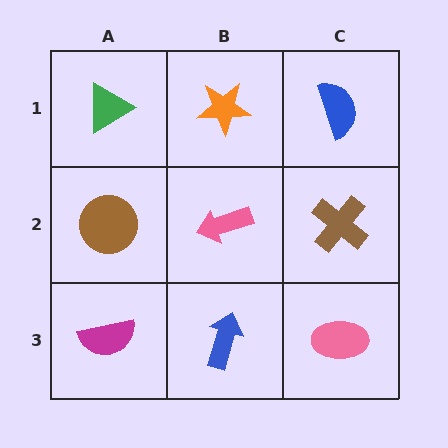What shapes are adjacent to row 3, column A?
A brown circle (row 2, column A), a blue arrow (row 3, column B).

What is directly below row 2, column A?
A magenta semicircle.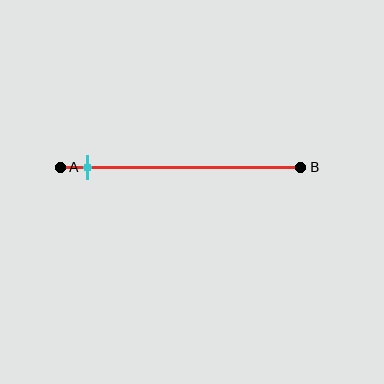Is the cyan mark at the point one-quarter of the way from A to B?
No, the mark is at about 10% from A, not at the 25% one-quarter point.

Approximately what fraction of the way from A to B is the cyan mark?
The cyan mark is approximately 10% of the way from A to B.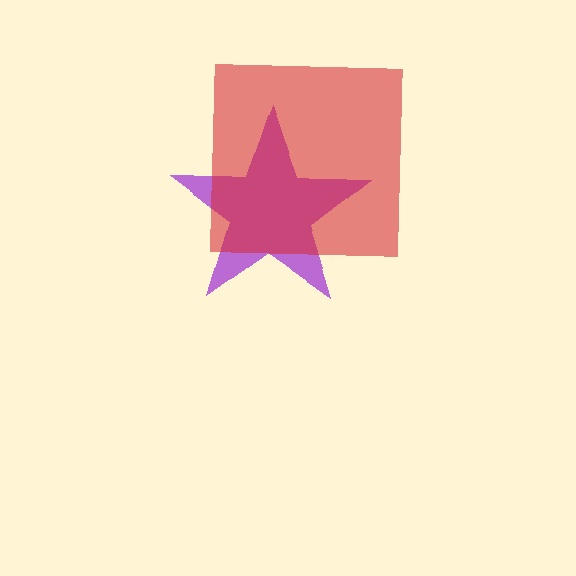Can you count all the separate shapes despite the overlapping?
Yes, there are 2 separate shapes.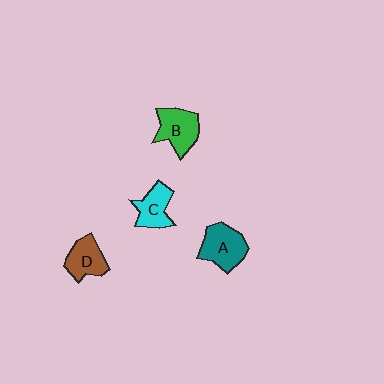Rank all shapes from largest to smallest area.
From largest to smallest: A (teal), B (green), D (brown), C (cyan).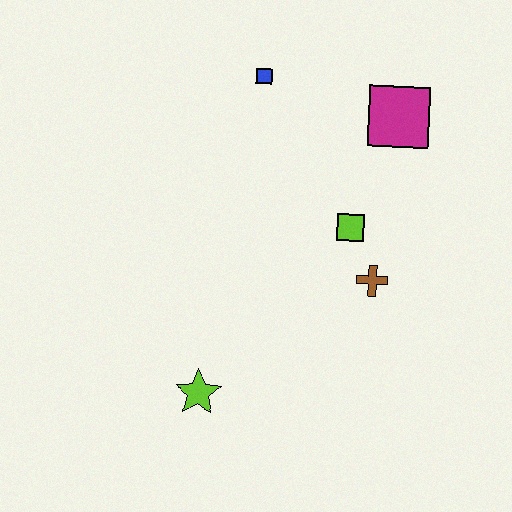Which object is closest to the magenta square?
The lime square is closest to the magenta square.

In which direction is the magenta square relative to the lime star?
The magenta square is above the lime star.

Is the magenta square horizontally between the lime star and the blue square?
No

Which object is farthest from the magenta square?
The lime star is farthest from the magenta square.